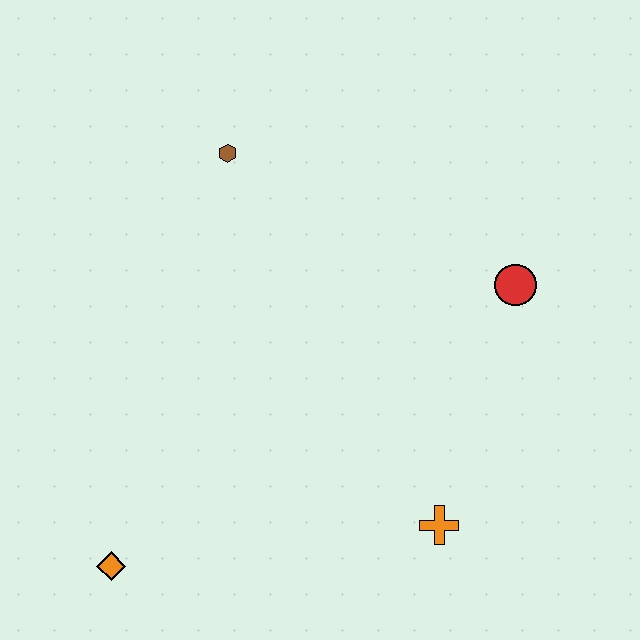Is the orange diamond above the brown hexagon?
No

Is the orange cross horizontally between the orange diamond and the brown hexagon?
No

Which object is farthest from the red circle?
The orange diamond is farthest from the red circle.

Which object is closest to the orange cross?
The red circle is closest to the orange cross.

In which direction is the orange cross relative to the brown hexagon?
The orange cross is below the brown hexagon.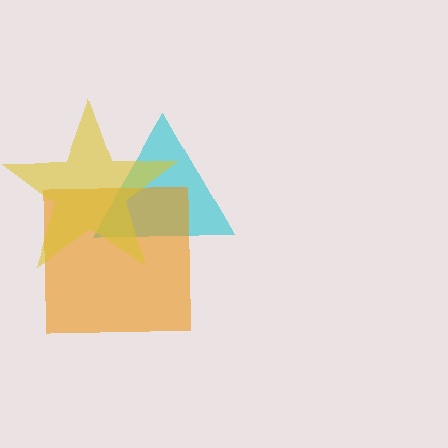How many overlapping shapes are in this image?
There are 3 overlapping shapes in the image.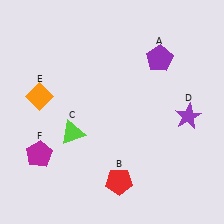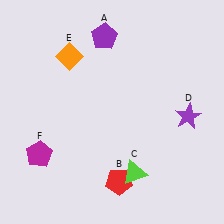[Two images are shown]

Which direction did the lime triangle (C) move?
The lime triangle (C) moved right.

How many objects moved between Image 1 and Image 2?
3 objects moved between the two images.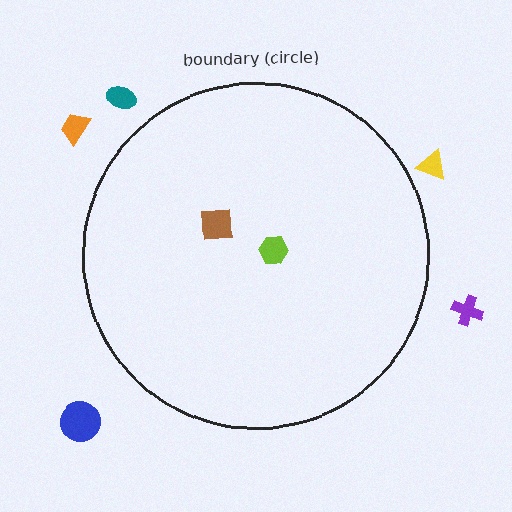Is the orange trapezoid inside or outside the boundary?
Outside.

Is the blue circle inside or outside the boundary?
Outside.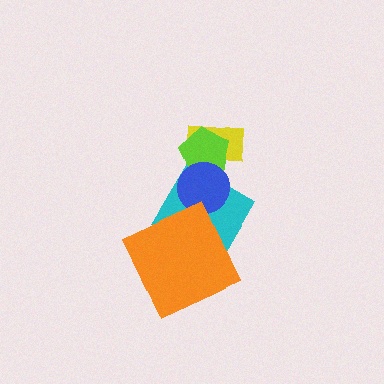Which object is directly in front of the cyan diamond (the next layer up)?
The blue circle is directly in front of the cyan diamond.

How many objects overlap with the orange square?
1 object overlaps with the orange square.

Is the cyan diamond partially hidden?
Yes, it is partially covered by another shape.